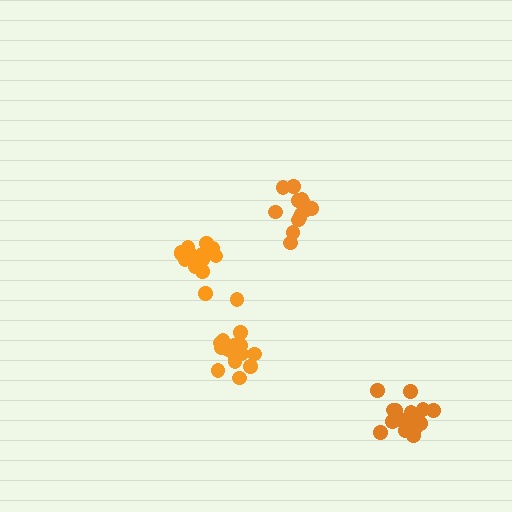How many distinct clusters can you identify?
There are 4 distinct clusters.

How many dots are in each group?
Group 1: 15 dots, Group 2: 16 dots, Group 3: 13 dots, Group 4: 17 dots (61 total).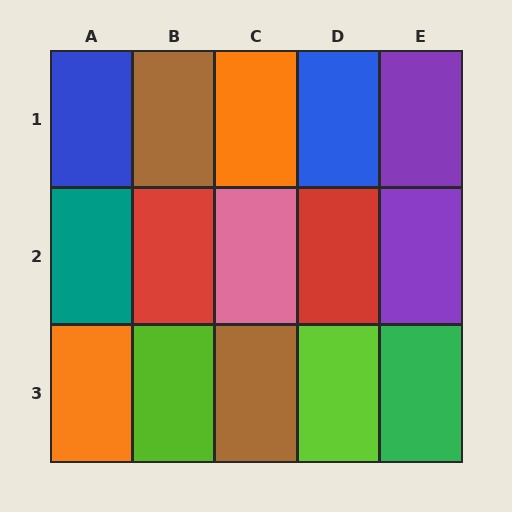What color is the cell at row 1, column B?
Brown.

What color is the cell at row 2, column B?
Red.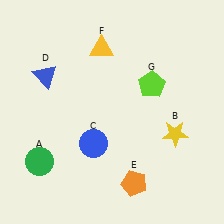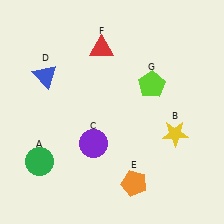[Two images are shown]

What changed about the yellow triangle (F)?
In Image 1, F is yellow. In Image 2, it changed to red.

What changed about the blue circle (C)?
In Image 1, C is blue. In Image 2, it changed to purple.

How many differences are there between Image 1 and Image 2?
There are 2 differences between the two images.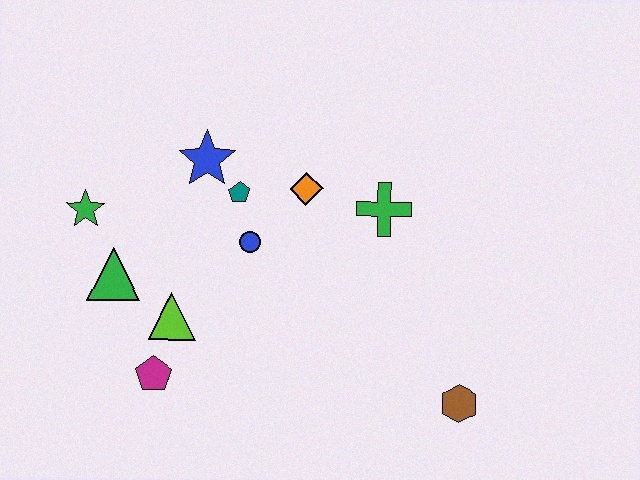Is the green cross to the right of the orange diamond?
Yes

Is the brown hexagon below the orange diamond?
Yes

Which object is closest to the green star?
The green triangle is closest to the green star.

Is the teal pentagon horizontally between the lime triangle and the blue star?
No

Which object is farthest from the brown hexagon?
The green star is farthest from the brown hexagon.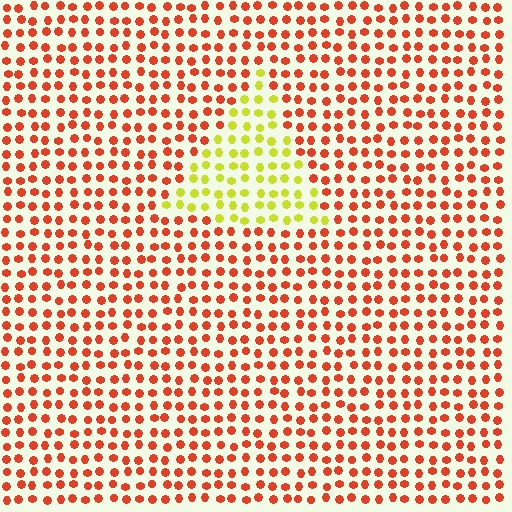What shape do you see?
I see a triangle.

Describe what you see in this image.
The image is filled with small red elements in a uniform arrangement. A triangle-shaped region is visible where the elements are tinted to a slightly different hue, forming a subtle color boundary.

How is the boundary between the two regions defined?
The boundary is defined purely by a slight shift in hue (about 61 degrees). Spacing, size, and orientation are identical on both sides.